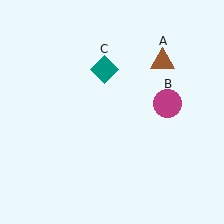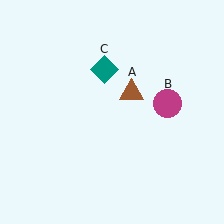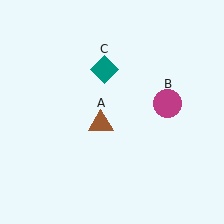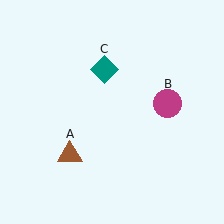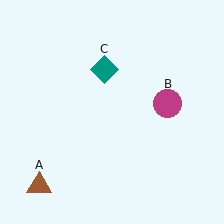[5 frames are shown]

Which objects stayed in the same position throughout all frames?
Magenta circle (object B) and teal diamond (object C) remained stationary.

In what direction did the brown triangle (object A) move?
The brown triangle (object A) moved down and to the left.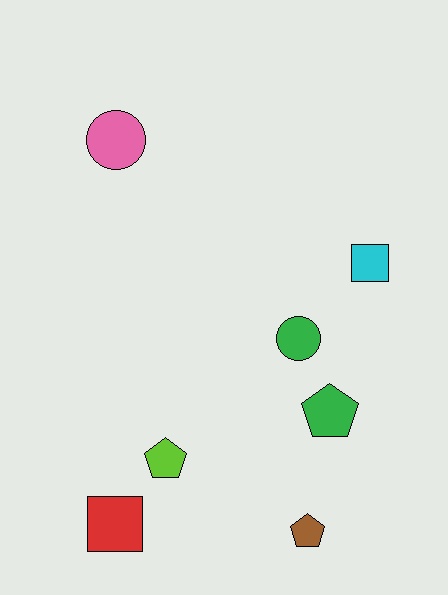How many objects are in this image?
There are 7 objects.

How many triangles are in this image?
There are no triangles.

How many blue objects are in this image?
There are no blue objects.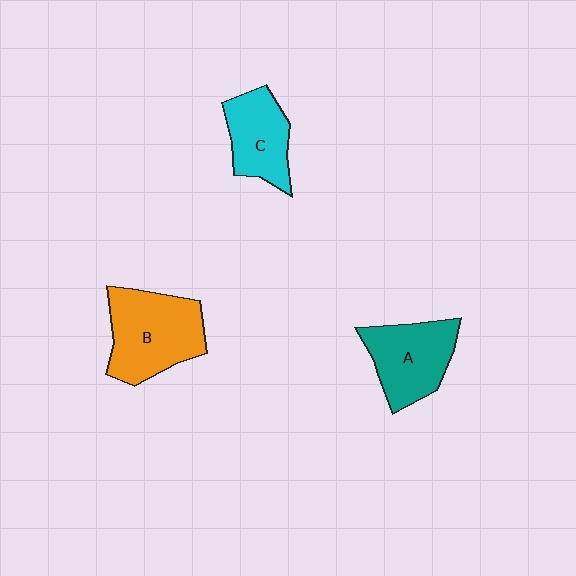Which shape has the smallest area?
Shape C (cyan).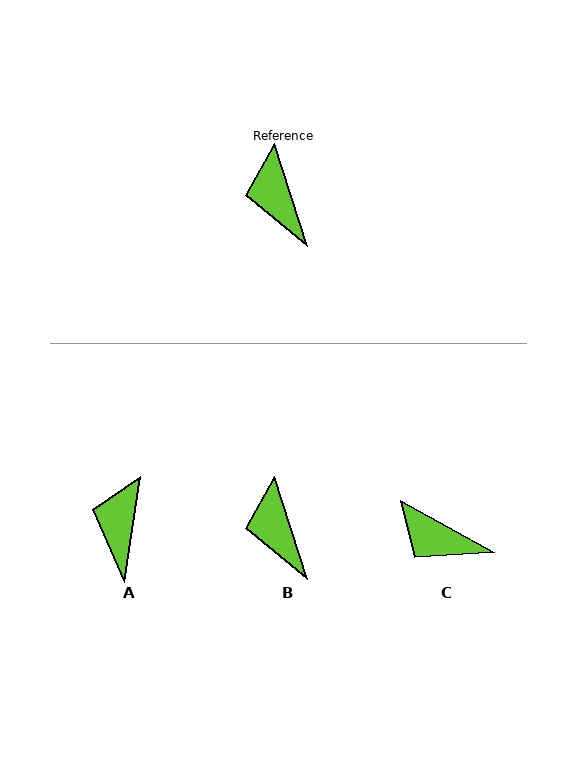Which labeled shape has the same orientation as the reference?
B.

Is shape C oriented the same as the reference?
No, it is off by about 43 degrees.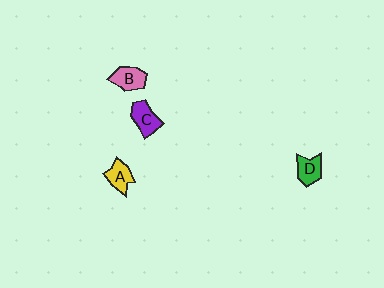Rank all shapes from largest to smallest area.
From largest to smallest: C (purple), B (pink), D (green), A (yellow).